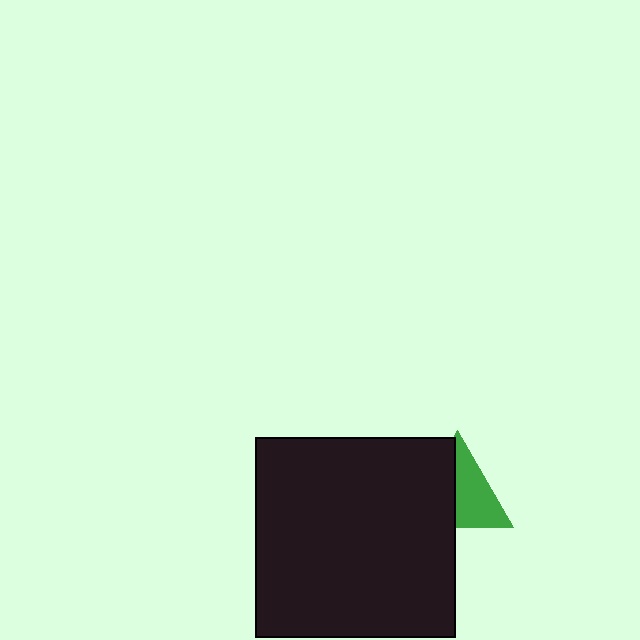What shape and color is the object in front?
The object in front is a black square.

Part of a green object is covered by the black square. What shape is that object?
It is a triangle.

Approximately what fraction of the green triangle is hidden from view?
Roughly 46% of the green triangle is hidden behind the black square.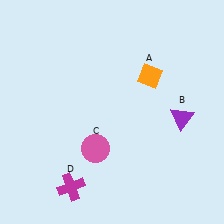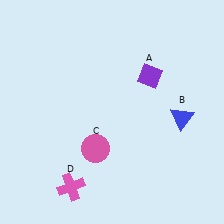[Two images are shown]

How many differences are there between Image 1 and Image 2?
There are 3 differences between the two images.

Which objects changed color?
A changed from orange to purple. B changed from purple to blue. D changed from magenta to pink.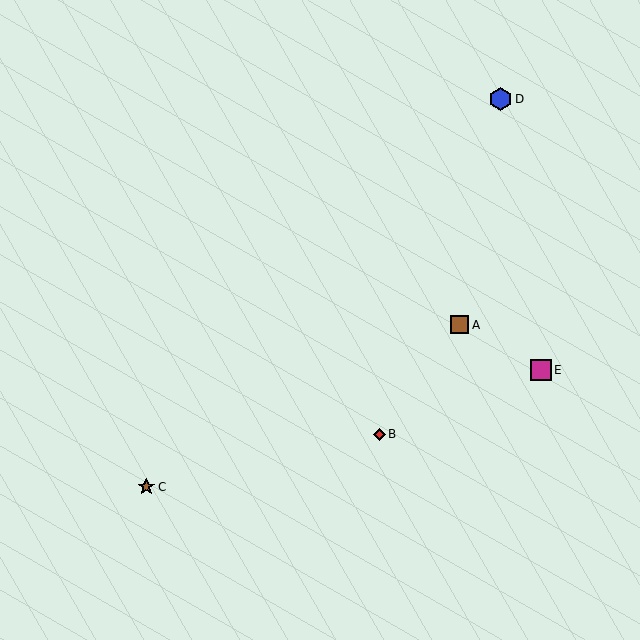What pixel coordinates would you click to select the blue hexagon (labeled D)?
Click at (500, 99) to select the blue hexagon D.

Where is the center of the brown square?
The center of the brown square is at (460, 325).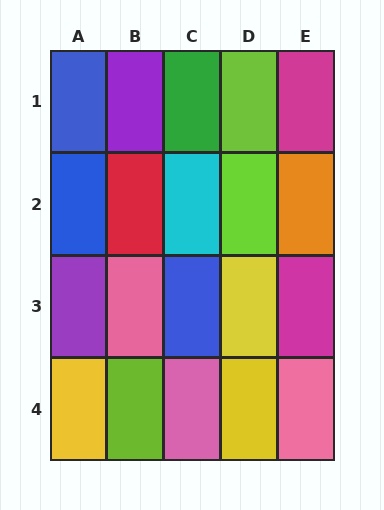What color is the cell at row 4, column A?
Yellow.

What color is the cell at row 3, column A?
Purple.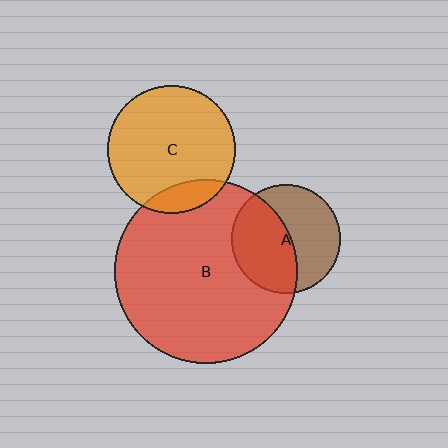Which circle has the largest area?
Circle B (red).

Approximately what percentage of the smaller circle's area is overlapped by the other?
Approximately 15%.